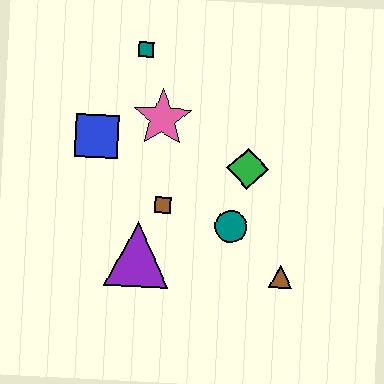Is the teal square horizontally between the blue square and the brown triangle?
Yes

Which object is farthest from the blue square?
The brown triangle is farthest from the blue square.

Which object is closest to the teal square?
The pink star is closest to the teal square.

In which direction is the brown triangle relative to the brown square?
The brown triangle is to the right of the brown square.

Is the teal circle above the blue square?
No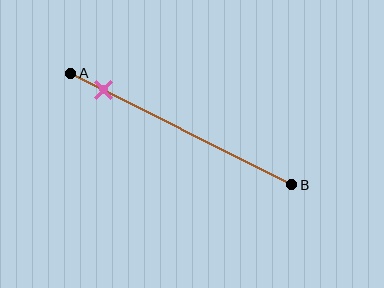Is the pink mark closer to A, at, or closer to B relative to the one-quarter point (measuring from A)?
The pink mark is closer to point A than the one-quarter point of segment AB.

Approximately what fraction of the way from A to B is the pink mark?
The pink mark is approximately 15% of the way from A to B.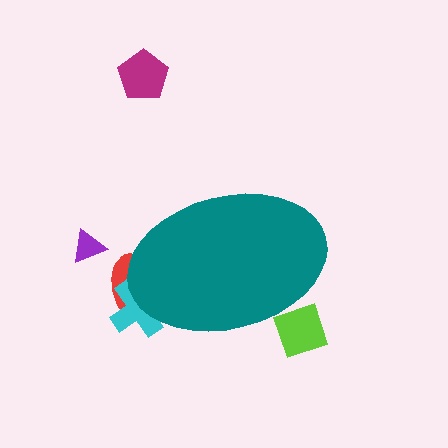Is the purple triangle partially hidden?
No, the purple triangle is fully visible.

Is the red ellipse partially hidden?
Yes, the red ellipse is partially hidden behind the teal ellipse.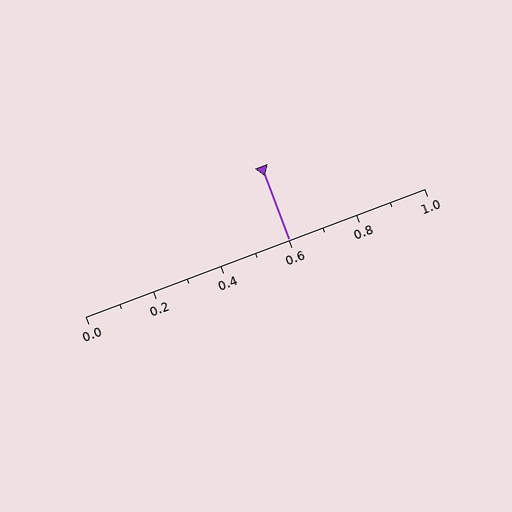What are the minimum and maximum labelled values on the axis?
The axis runs from 0.0 to 1.0.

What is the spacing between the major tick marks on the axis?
The major ticks are spaced 0.2 apart.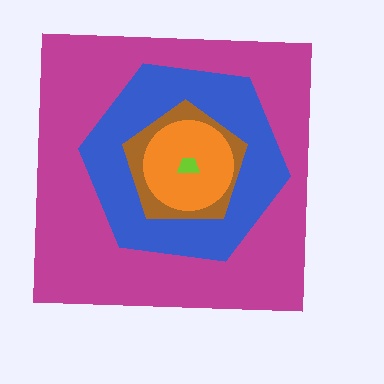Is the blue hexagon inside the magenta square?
Yes.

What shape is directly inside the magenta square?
The blue hexagon.